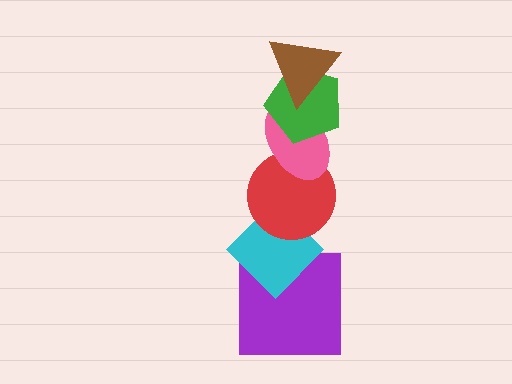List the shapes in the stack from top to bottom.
From top to bottom: the brown triangle, the green pentagon, the pink ellipse, the red circle, the cyan diamond, the purple square.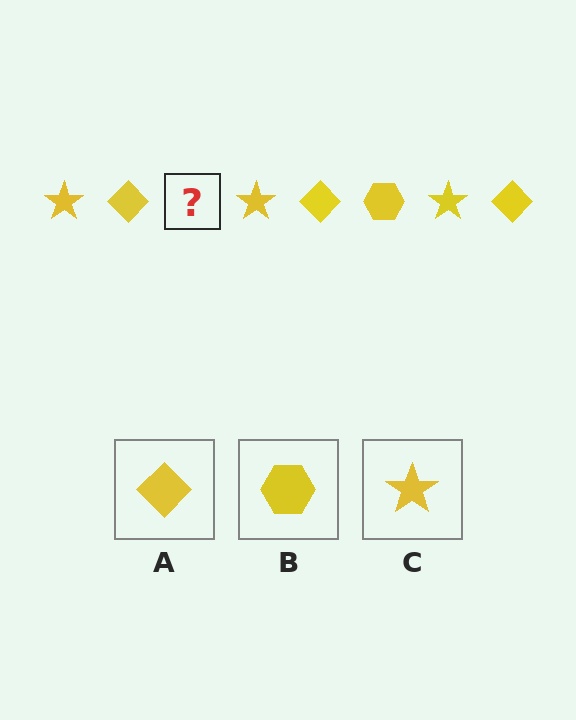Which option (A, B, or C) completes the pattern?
B.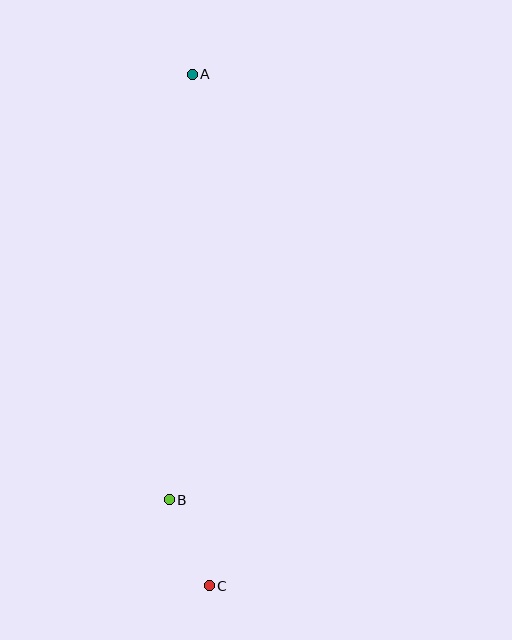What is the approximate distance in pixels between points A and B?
The distance between A and B is approximately 426 pixels.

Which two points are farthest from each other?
Points A and C are farthest from each other.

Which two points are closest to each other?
Points B and C are closest to each other.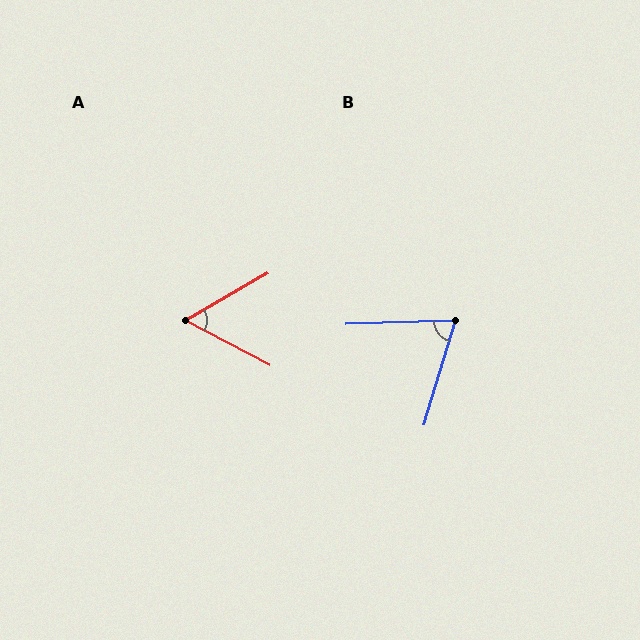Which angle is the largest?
B, at approximately 71 degrees.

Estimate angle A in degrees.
Approximately 58 degrees.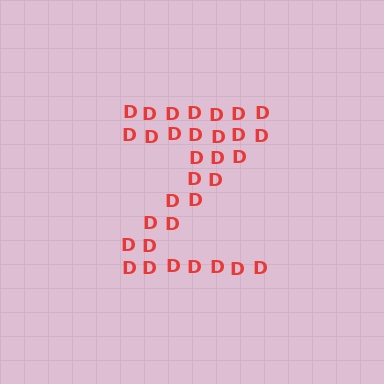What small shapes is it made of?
It is made of small letter D's.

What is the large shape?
The large shape is the letter Z.